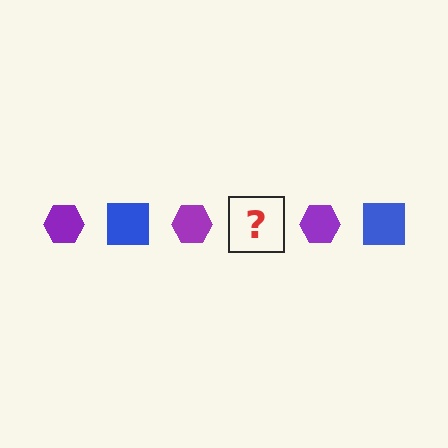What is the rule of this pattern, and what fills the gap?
The rule is that the pattern alternates between purple hexagon and blue square. The gap should be filled with a blue square.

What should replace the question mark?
The question mark should be replaced with a blue square.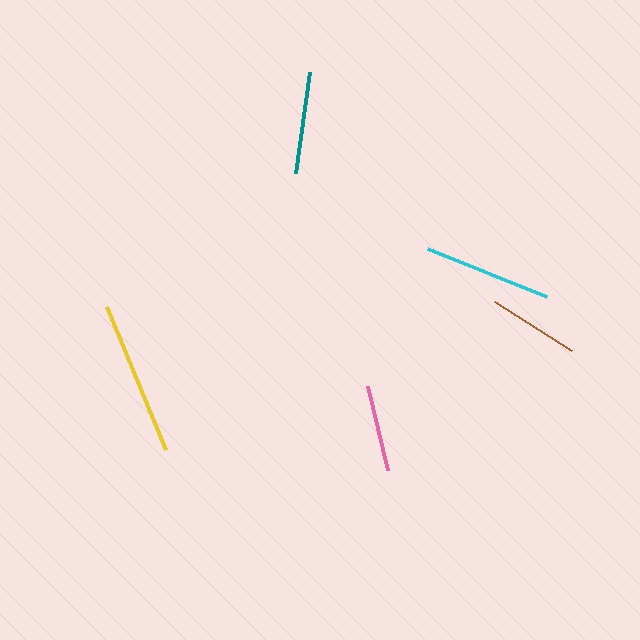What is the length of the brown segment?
The brown segment is approximately 92 pixels long.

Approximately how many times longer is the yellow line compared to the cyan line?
The yellow line is approximately 1.2 times the length of the cyan line.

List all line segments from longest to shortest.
From longest to shortest: yellow, cyan, teal, brown, pink.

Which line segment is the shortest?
The pink line is the shortest at approximately 87 pixels.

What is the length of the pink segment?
The pink segment is approximately 87 pixels long.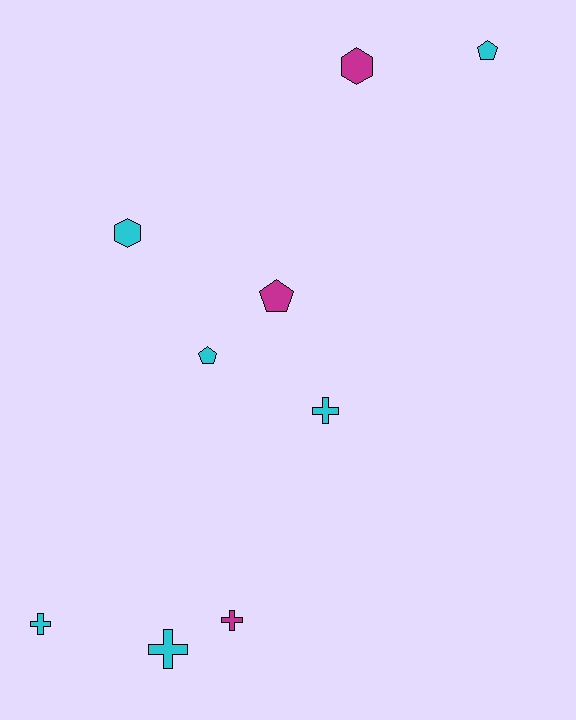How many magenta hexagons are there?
There is 1 magenta hexagon.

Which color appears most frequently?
Cyan, with 6 objects.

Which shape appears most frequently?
Cross, with 4 objects.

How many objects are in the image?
There are 9 objects.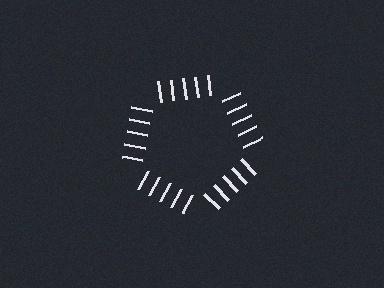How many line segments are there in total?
25 — 5 along each of the 5 edges.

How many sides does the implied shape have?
5 sides — the line-ends trace a pentagon.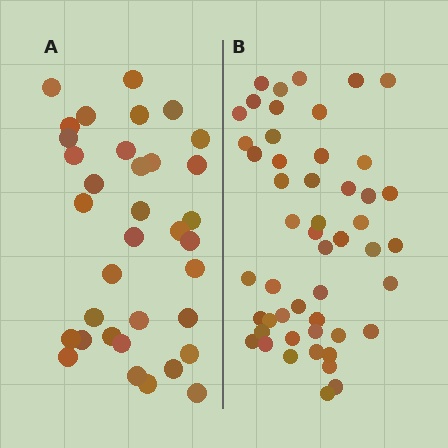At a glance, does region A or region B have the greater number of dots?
Region B (the right region) has more dots.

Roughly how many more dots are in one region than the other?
Region B has approximately 15 more dots than region A.